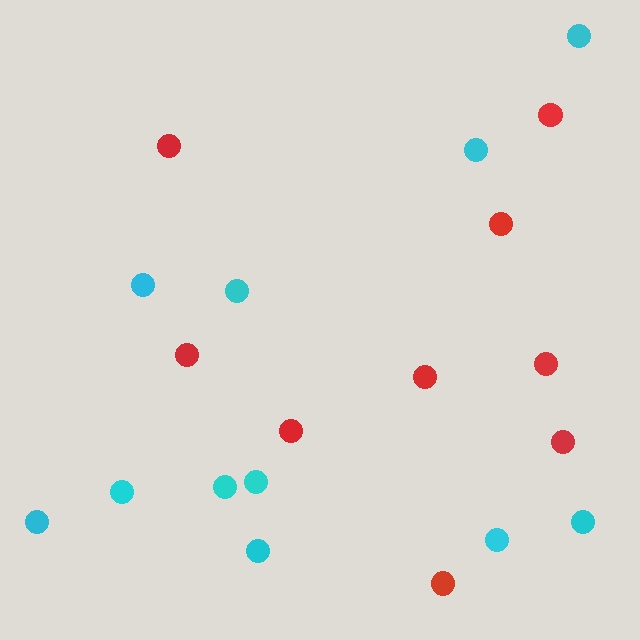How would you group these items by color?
There are 2 groups: one group of red circles (9) and one group of cyan circles (11).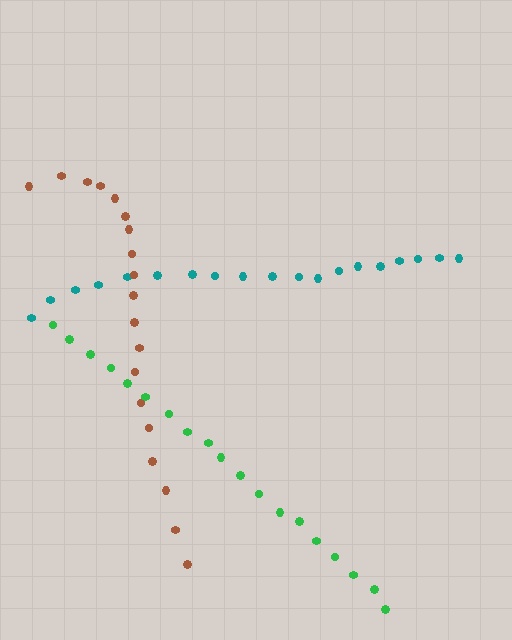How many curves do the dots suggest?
There are 3 distinct paths.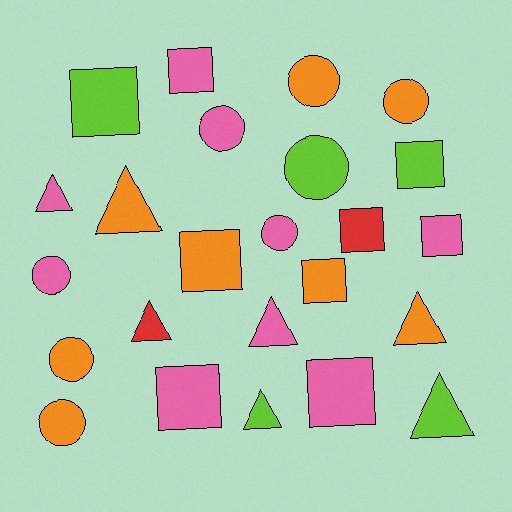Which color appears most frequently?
Pink, with 9 objects.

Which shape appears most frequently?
Square, with 9 objects.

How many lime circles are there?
There is 1 lime circle.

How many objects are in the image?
There are 24 objects.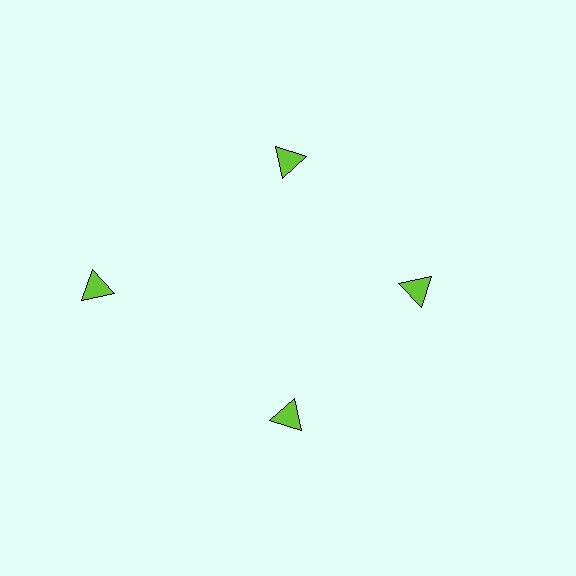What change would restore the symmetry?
The symmetry would be restored by moving it inward, back onto the ring so that all 4 triangles sit at equal angles and equal distance from the center.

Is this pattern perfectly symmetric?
No. The 4 lime triangles are arranged in a ring, but one element near the 9 o'clock position is pushed outward from the center, breaking the 4-fold rotational symmetry.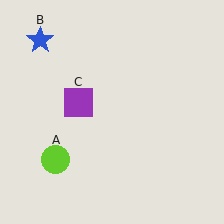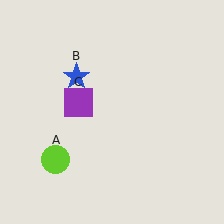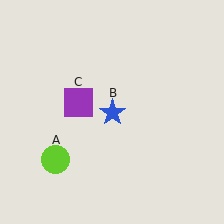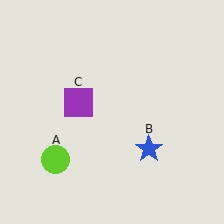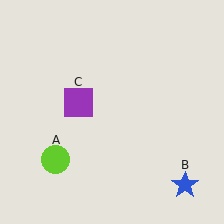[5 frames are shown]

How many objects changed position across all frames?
1 object changed position: blue star (object B).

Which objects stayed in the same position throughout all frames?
Lime circle (object A) and purple square (object C) remained stationary.